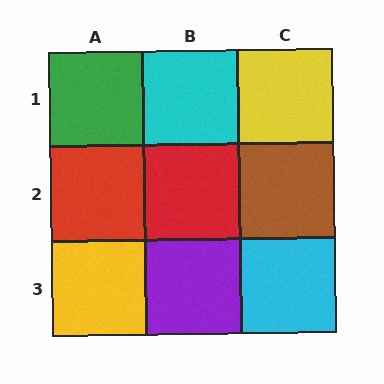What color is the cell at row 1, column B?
Cyan.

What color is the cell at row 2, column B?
Red.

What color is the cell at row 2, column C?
Brown.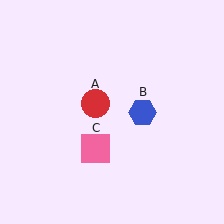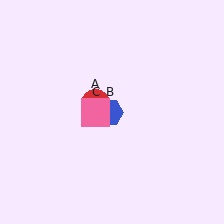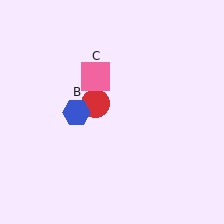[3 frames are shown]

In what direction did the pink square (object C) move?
The pink square (object C) moved up.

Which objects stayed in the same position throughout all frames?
Red circle (object A) remained stationary.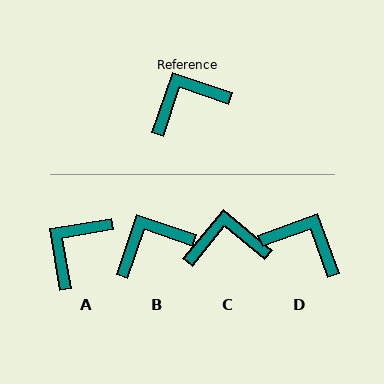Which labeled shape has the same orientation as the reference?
B.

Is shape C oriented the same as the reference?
No, it is off by about 20 degrees.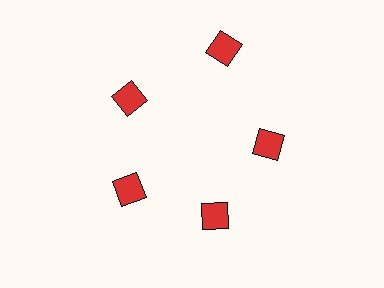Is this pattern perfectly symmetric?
No. The 5 red diamonds are arranged in a ring, but one element near the 1 o'clock position is pushed outward from the center, breaking the 5-fold rotational symmetry.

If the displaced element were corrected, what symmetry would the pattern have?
It would have 5-fold rotational symmetry — the pattern would map onto itself every 72 degrees.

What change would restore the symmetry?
The symmetry would be restored by moving it inward, back onto the ring so that all 5 diamonds sit at equal angles and equal distance from the center.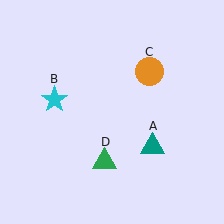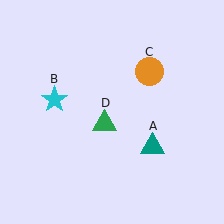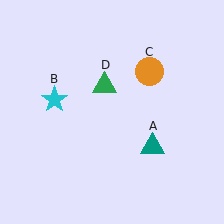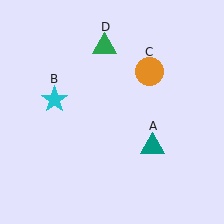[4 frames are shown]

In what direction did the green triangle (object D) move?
The green triangle (object D) moved up.